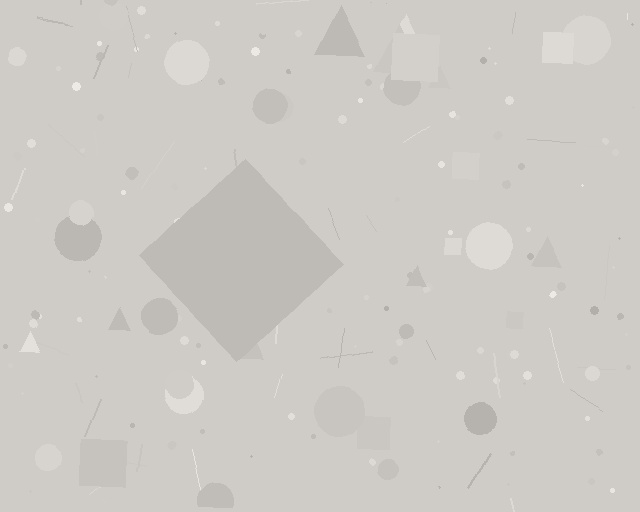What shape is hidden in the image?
A diamond is hidden in the image.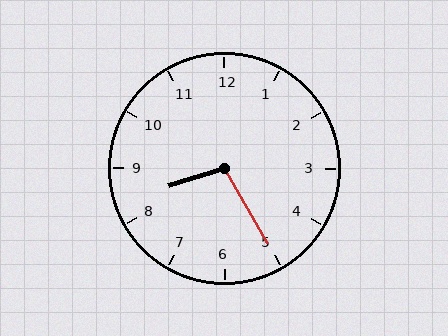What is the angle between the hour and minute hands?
Approximately 102 degrees.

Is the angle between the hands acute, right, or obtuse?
It is obtuse.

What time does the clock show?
8:25.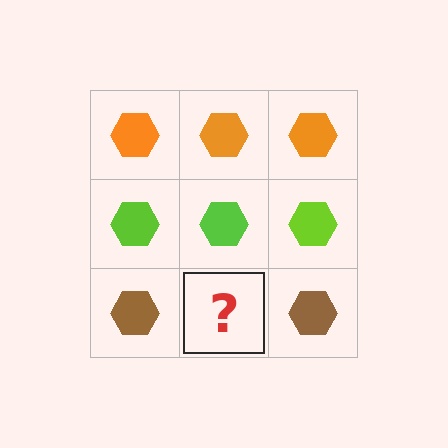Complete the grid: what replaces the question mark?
The question mark should be replaced with a brown hexagon.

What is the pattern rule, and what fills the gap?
The rule is that each row has a consistent color. The gap should be filled with a brown hexagon.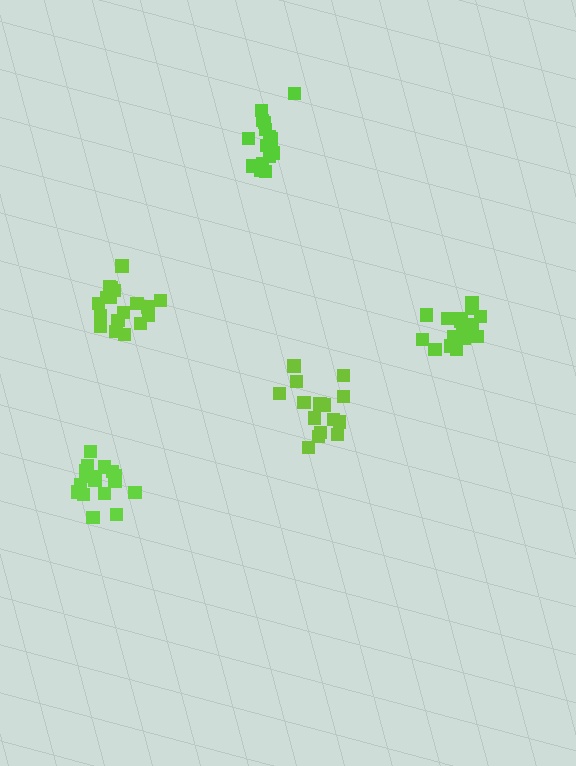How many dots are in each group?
Group 1: 15 dots, Group 2: 16 dots, Group 3: 16 dots, Group 4: 19 dots, Group 5: 16 dots (82 total).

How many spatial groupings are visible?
There are 5 spatial groupings.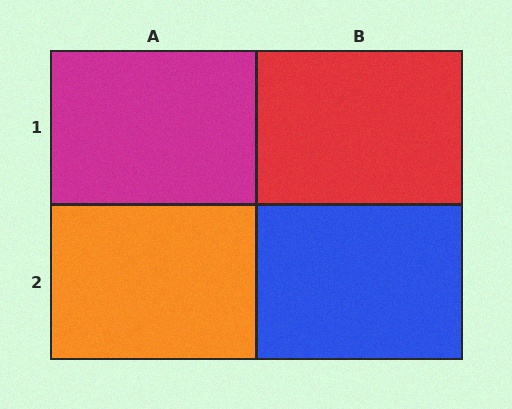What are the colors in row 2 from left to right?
Orange, blue.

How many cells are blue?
1 cell is blue.